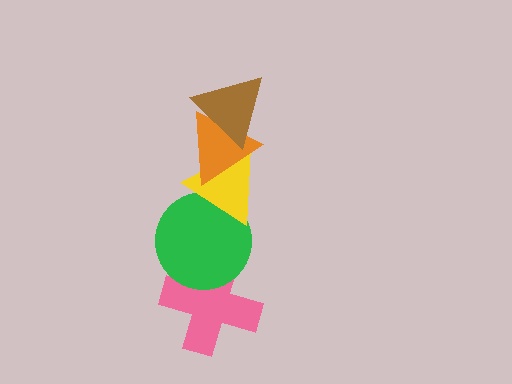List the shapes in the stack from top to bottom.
From top to bottom: the brown triangle, the orange triangle, the yellow triangle, the green circle, the pink cross.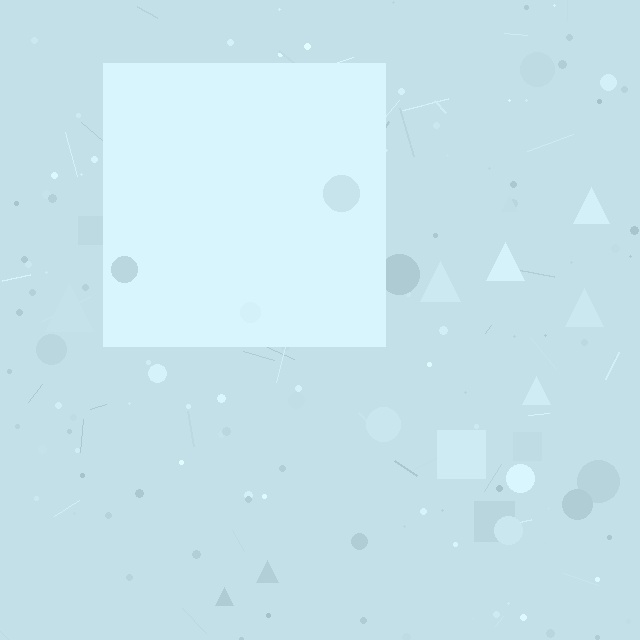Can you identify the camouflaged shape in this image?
The camouflaged shape is a square.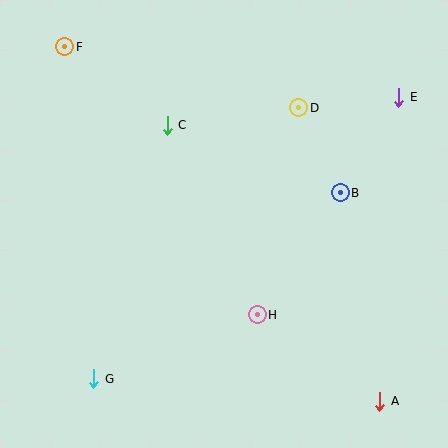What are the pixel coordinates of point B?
Point B is at (340, 193).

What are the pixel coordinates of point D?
Point D is at (299, 108).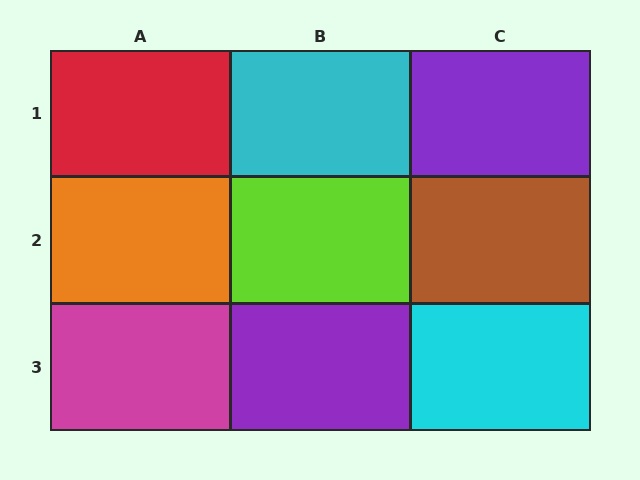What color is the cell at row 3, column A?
Magenta.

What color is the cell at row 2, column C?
Brown.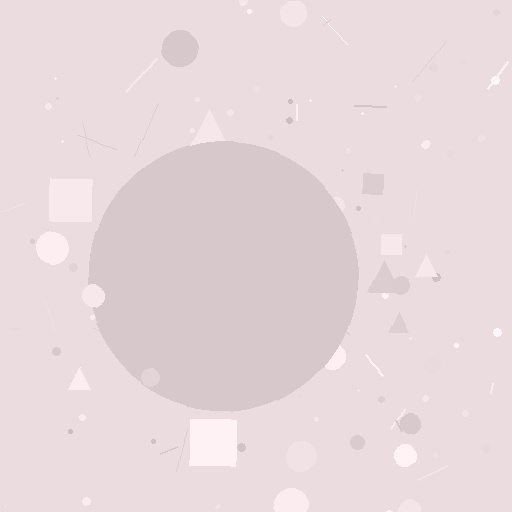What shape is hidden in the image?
A circle is hidden in the image.